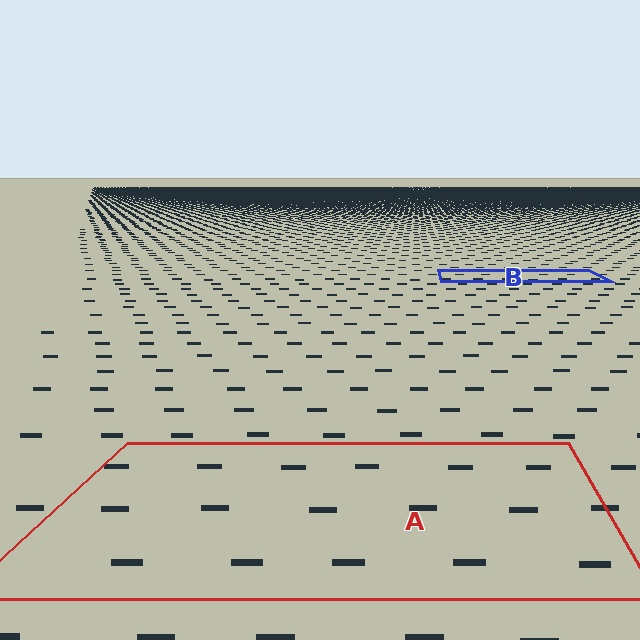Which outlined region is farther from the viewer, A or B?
Region B is farther from the viewer — the texture elements inside it appear smaller and more densely packed.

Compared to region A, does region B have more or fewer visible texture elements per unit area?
Region B has more texture elements per unit area — they are packed more densely because it is farther away.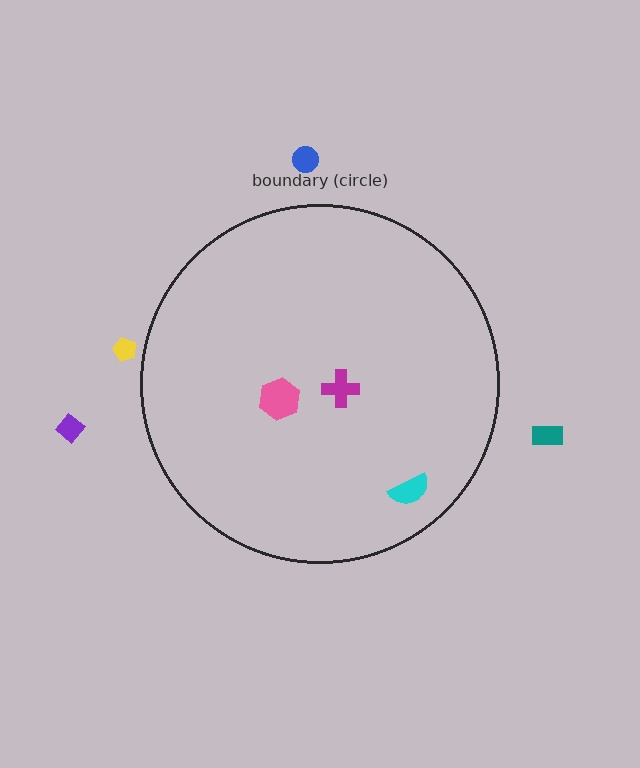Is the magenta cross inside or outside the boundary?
Inside.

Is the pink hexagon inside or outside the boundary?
Inside.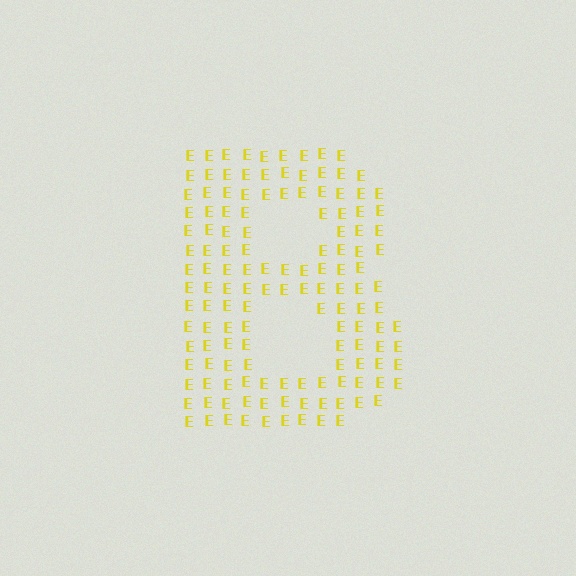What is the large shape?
The large shape is the letter B.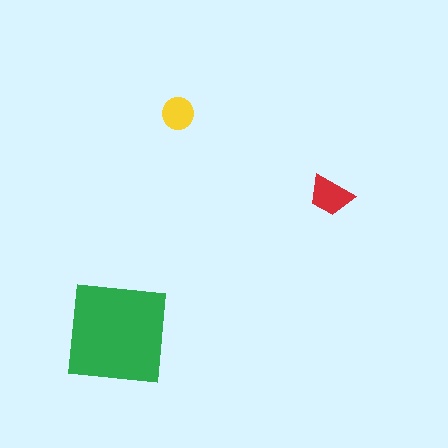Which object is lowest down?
The green square is bottommost.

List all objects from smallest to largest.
The yellow circle, the red trapezoid, the green square.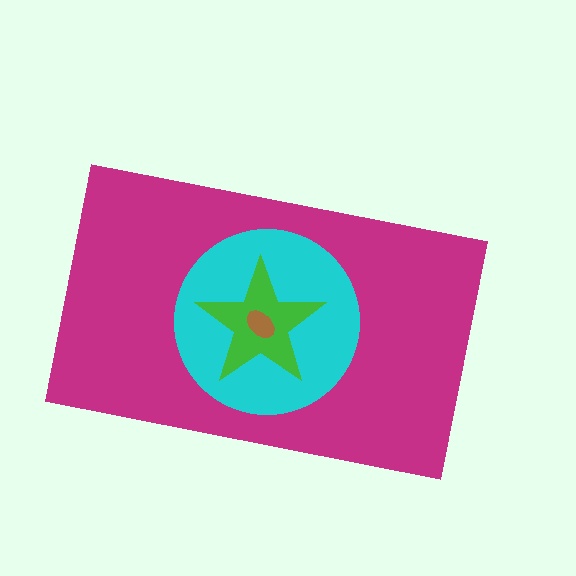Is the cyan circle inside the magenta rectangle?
Yes.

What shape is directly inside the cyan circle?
The green star.